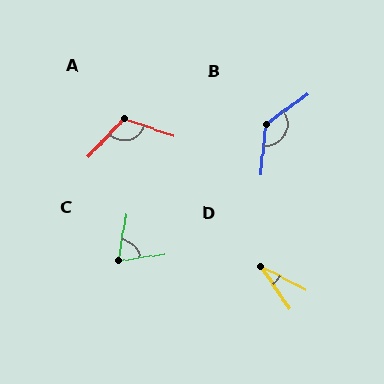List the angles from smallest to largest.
D (29°), C (72°), A (114°), B (132°).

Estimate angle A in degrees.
Approximately 114 degrees.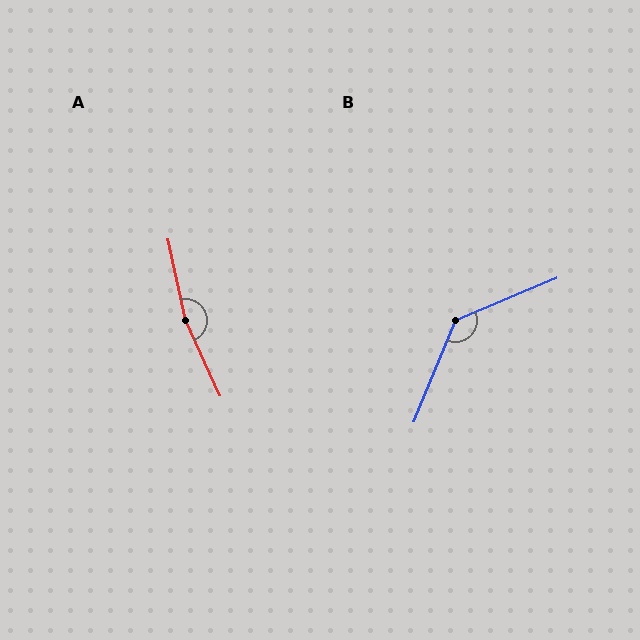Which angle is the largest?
A, at approximately 168 degrees.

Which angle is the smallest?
B, at approximately 135 degrees.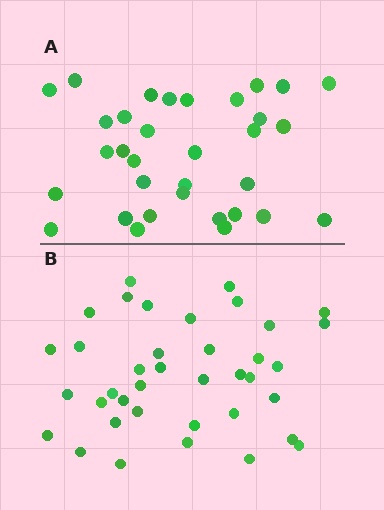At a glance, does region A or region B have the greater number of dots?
Region B (the bottom region) has more dots.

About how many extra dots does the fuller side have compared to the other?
Region B has about 5 more dots than region A.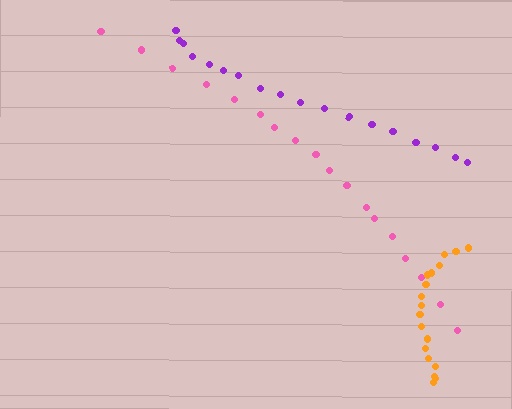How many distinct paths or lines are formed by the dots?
There are 3 distinct paths.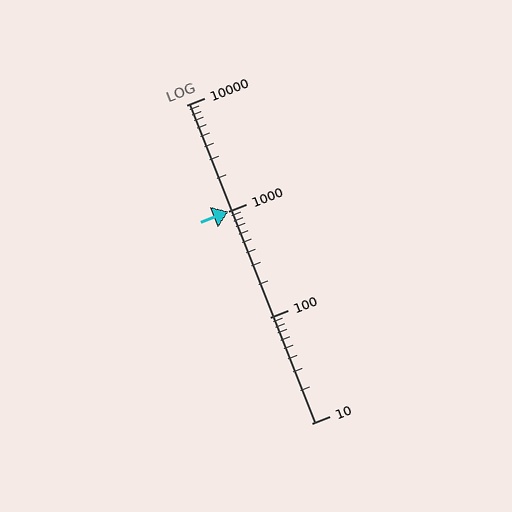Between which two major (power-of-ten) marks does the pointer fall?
The pointer is between 1000 and 10000.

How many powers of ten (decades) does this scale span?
The scale spans 3 decades, from 10 to 10000.